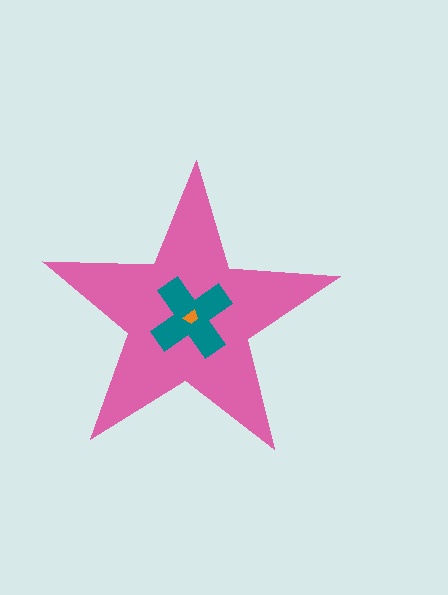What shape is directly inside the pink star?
The teal cross.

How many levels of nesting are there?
3.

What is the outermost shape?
The pink star.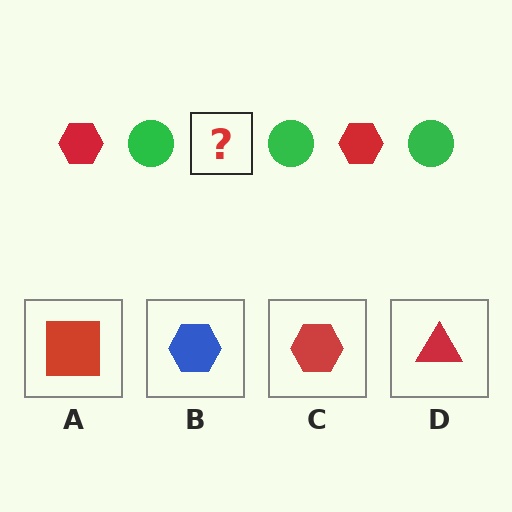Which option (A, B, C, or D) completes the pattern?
C.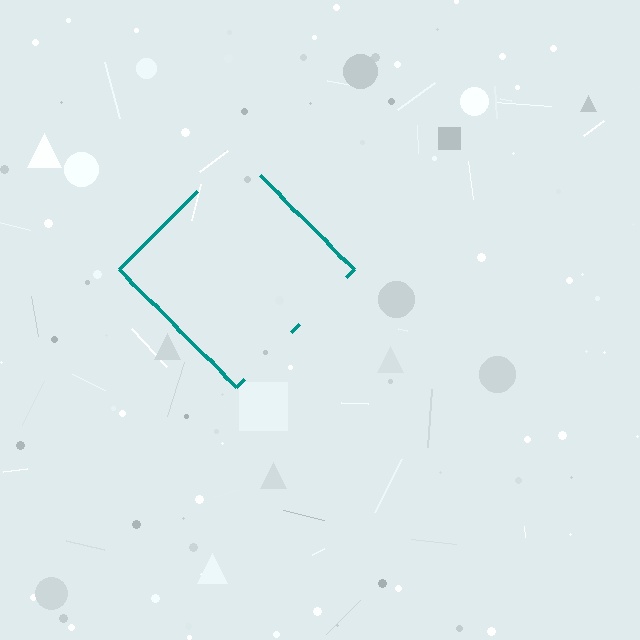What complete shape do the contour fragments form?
The contour fragments form a diamond.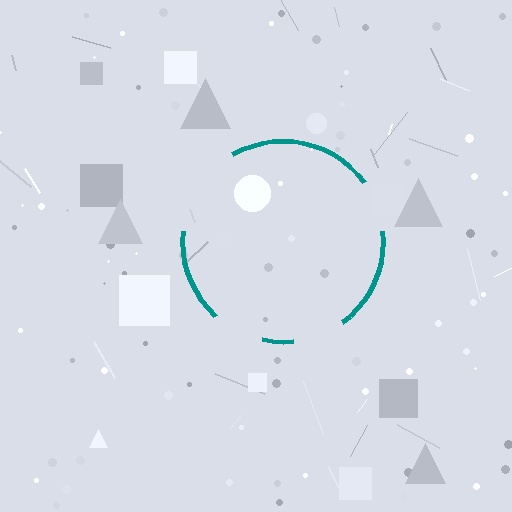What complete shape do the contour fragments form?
The contour fragments form a circle.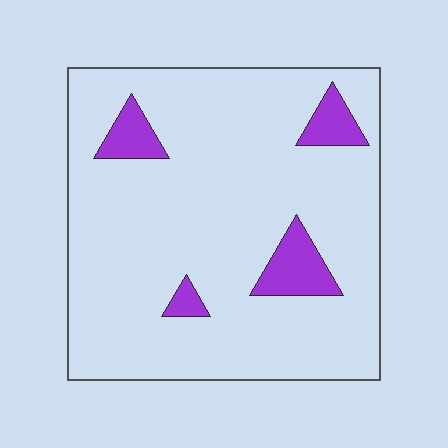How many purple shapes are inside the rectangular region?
4.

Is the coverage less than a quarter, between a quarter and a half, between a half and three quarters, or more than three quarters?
Less than a quarter.